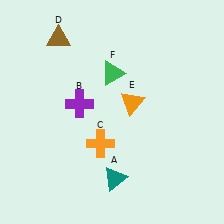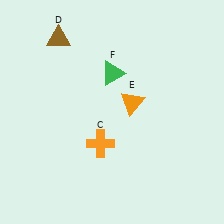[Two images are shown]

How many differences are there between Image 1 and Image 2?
There are 2 differences between the two images.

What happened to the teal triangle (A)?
The teal triangle (A) was removed in Image 2. It was in the bottom-right area of Image 1.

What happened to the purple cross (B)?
The purple cross (B) was removed in Image 2. It was in the top-left area of Image 1.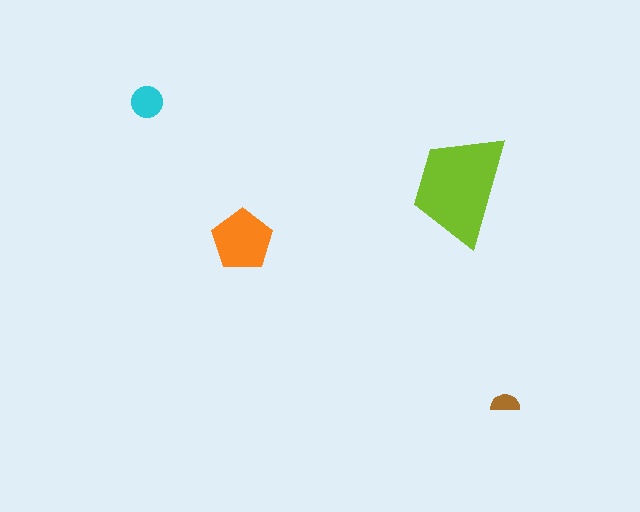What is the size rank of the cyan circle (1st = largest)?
3rd.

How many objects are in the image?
There are 4 objects in the image.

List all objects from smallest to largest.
The brown semicircle, the cyan circle, the orange pentagon, the lime trapezoid.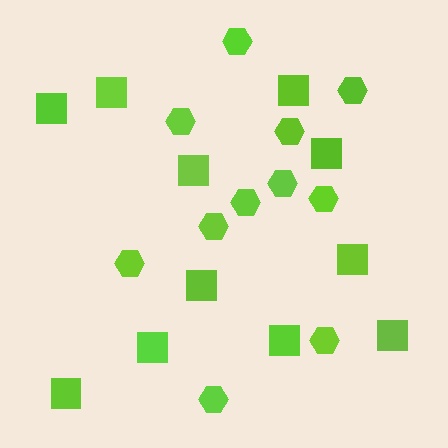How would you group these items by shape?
There are 2 groups: one group of hexagons (11) and one group of squares (11).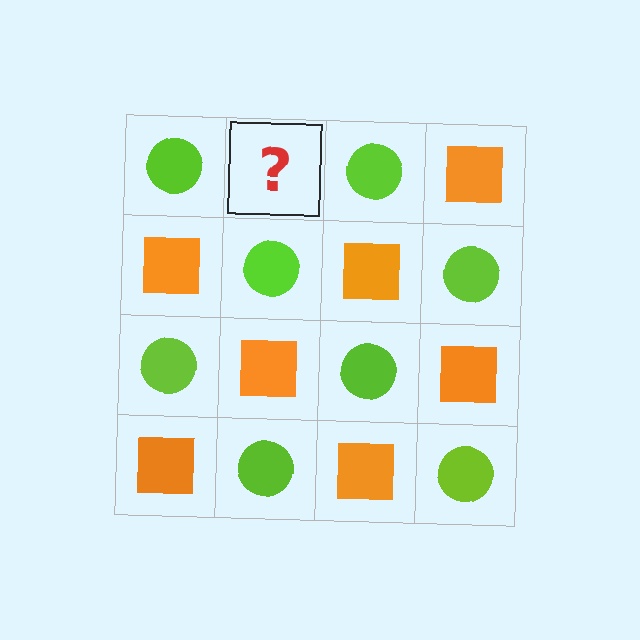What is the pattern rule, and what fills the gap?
The rule is that it alternates lime circle and orange square in a checkerboard pattern. The gap should be filled with an orange square.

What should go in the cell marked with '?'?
The missing cell should contain an orange square.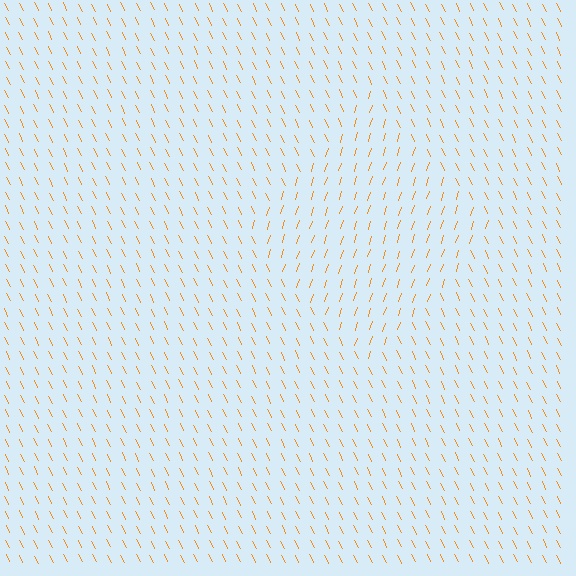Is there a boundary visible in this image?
Yes, there is a texture boundary formed by a change in line orientation.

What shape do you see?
I see a diamond.